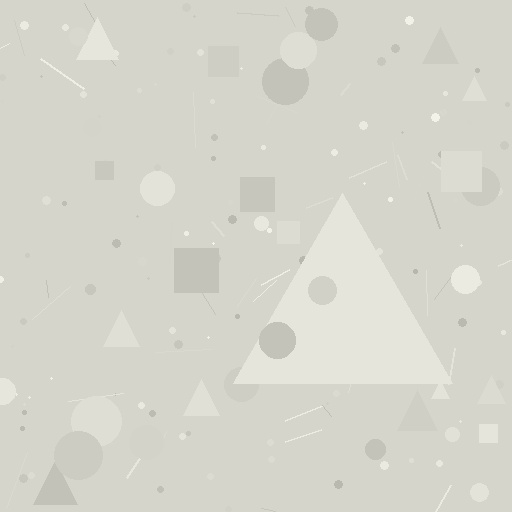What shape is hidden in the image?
A triangle is hidden in the image.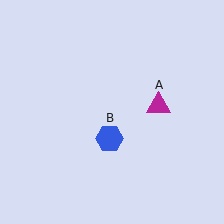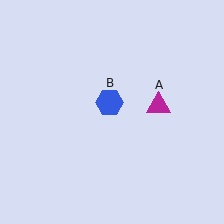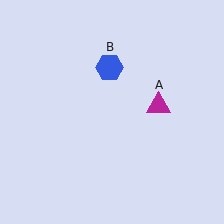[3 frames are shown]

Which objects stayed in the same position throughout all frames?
Magenta triangle (object A) remained stationary.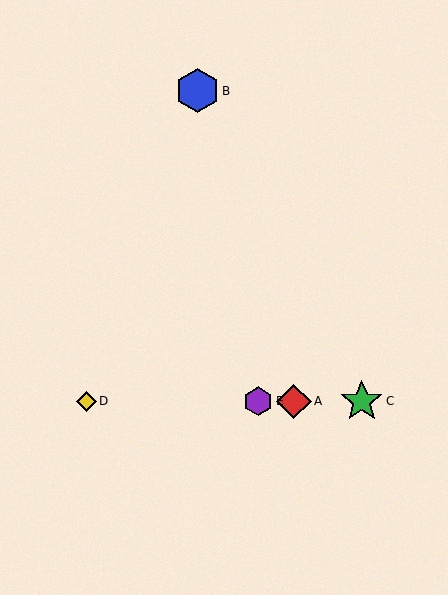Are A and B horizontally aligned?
No, A is at y≈401 and B is at y≈91.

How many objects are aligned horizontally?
4 objects (A, C, D, E) are aligned horizontally.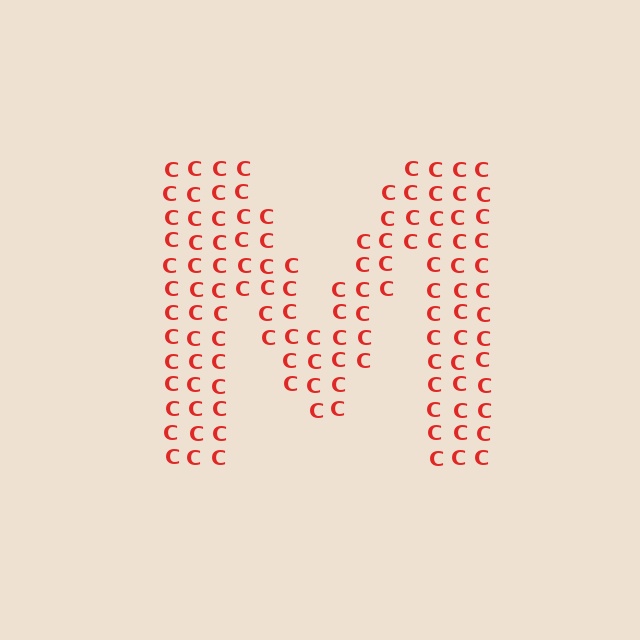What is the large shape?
The large shape is the letter M.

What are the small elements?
The small elements are letter C's.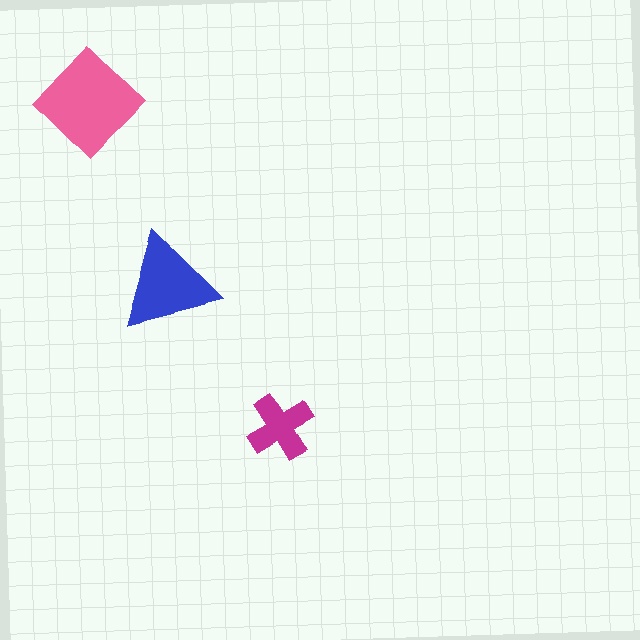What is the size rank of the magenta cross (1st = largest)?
3rd.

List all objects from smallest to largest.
The magenta cross, the blue triangle, the pink diamond.